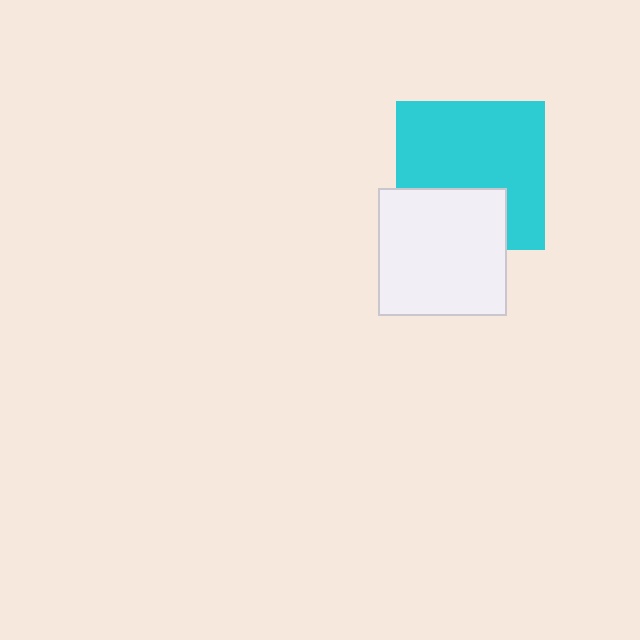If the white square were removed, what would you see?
You would see the complete cyan square.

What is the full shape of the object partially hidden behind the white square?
The partially hidden object is a cyan square.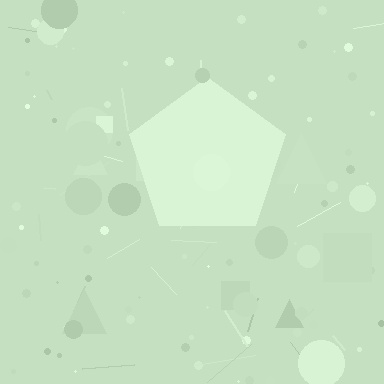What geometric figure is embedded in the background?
A pentagon is embedded in the background.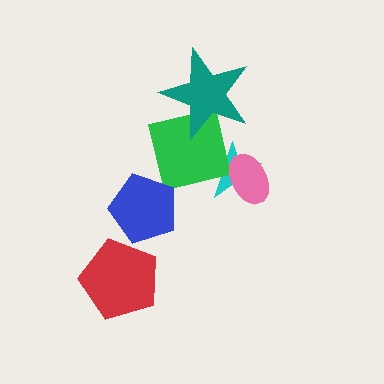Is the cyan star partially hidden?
Yes, it is partially covered by another shape.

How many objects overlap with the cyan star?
2 objects overlap with the cyan star.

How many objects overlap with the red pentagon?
0 objects overlap with the red pentagon.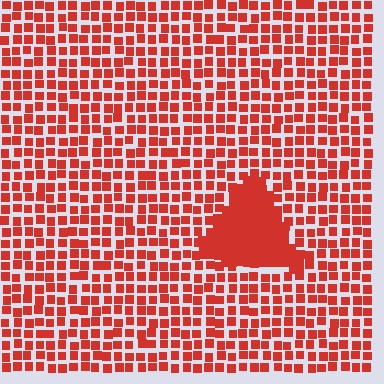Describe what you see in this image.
The image contains small red elements arranged at two different densities. A triangle-shaped region is visible where the elements are more densely packed than the surrounding area.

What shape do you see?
I see a triangle.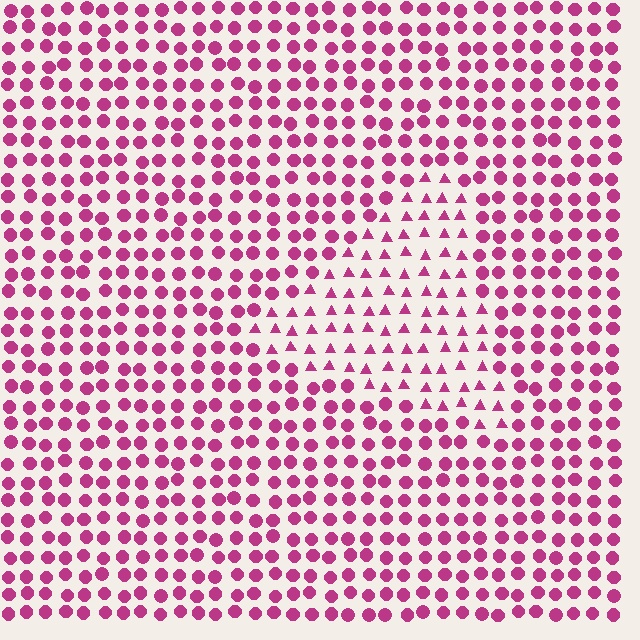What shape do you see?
I see a triangle.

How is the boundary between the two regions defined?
The boundary is defined by a change in element shape: triangles inside vs. circles outside. All elements share the same color and spacing.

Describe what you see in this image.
The image is filled with small magenta elements arranged in a uniform grid. A triangle-shaped region contains triangles, while the surrounding area contains circles. The boundary is defined purely by the change in element shape.